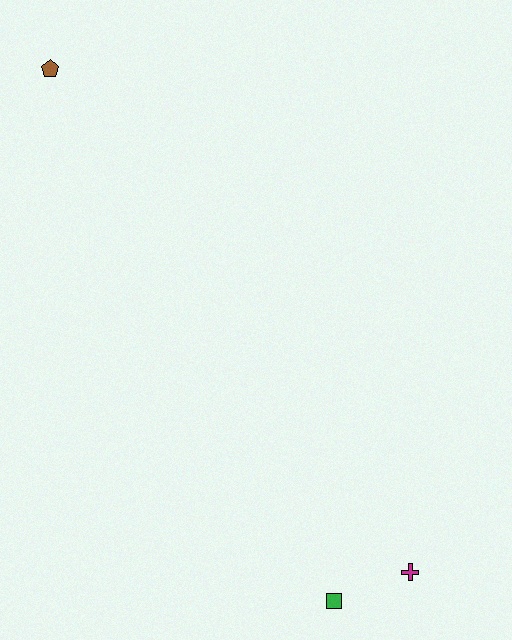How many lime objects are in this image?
There are no lime objects.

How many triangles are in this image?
There are no triangles.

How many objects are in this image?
There are 3 objects.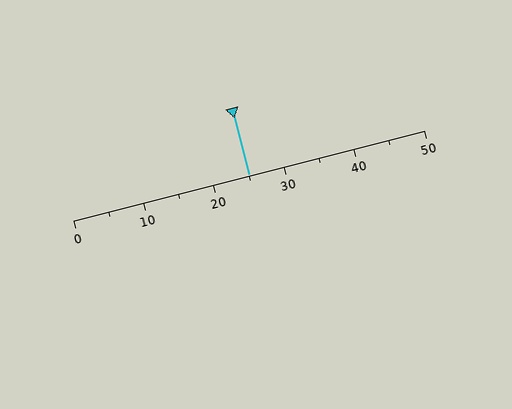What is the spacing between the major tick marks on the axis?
The major ticks are spaced 10 apart.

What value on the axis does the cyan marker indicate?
The marker indicates approximately 25.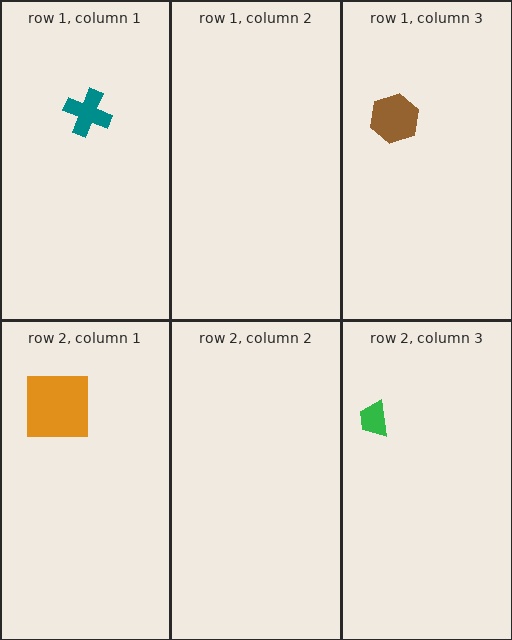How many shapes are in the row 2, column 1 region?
1.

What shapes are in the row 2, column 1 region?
The orange square.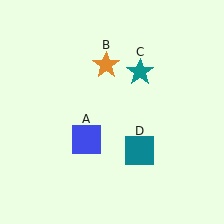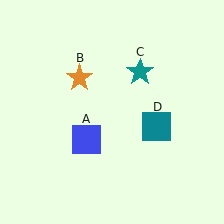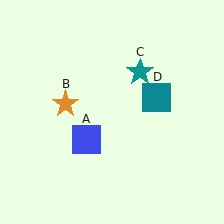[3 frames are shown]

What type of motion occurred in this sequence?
The orange star (object B), teal square (object D) rotated counterclockwise around the center of the scene.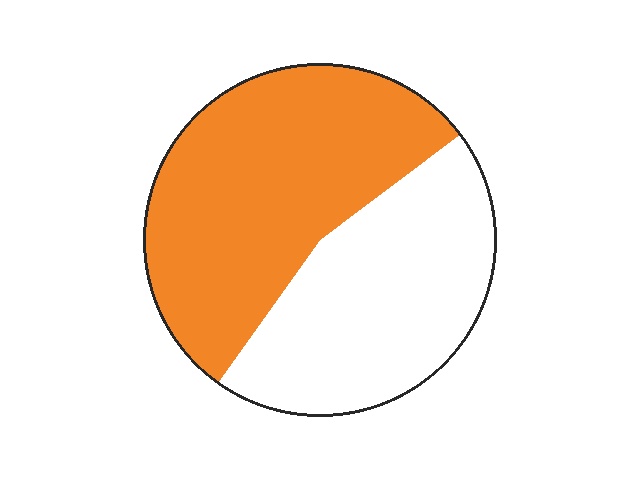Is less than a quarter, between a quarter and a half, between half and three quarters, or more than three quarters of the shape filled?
Between half and three quarters.